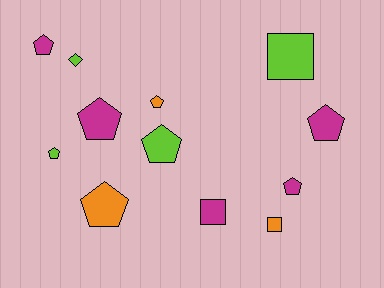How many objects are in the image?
There are 12 objects.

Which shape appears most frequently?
Pentagon, with 8 objects.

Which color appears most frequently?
Magenta, with 5 objects.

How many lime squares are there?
There is 1 lime square.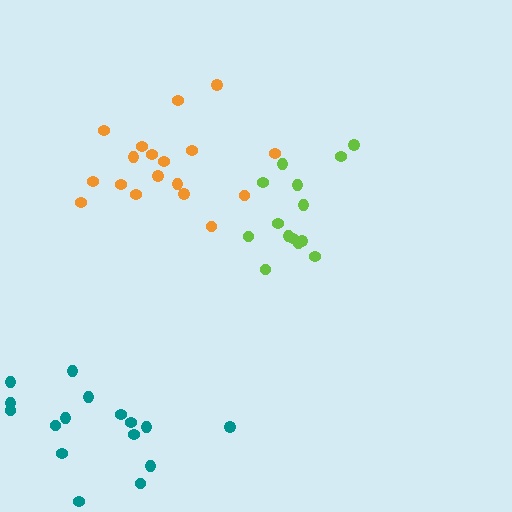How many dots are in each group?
Group 1: 16 dots, Group 2: 14 dots, Group 3: 18 dots (48 total).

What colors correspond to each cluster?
The clusters are colored: teal, lime, orange.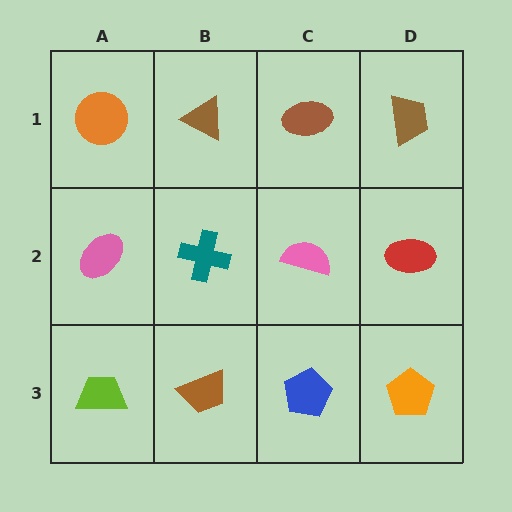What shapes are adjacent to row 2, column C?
A brown ellipse (row 1, column C), a blue pentagon (row 3, column C), a teal cross (row 2, column B), a red ellipse (row 2, column D).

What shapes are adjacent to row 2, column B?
A brown triangle (row 1, column B), a brown trapezoid (row 3, column B), a pink ellipse (row 2, column A), a pink semicircle (row 2, column C).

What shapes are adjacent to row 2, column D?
A brown trapezoid (row 1, column D), an orange pentagon (row 3, column D), a pink semicircle (row 2, column C).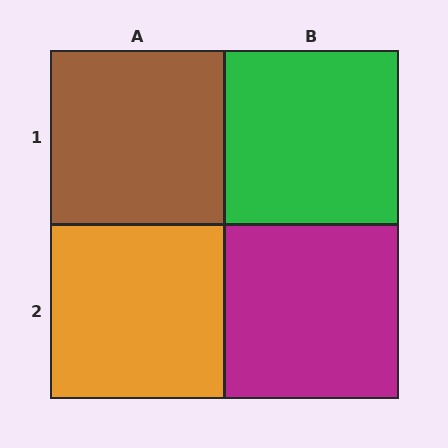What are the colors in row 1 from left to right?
Brown, green.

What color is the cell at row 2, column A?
Orange.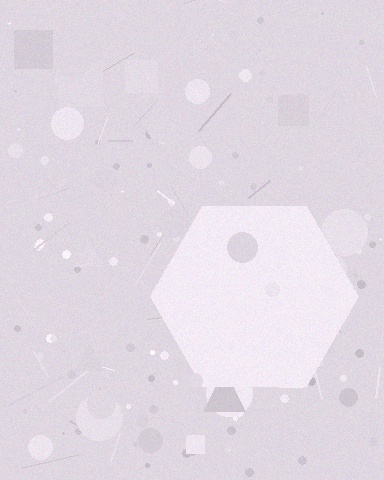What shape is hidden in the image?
A hexagon is hidden in the image.